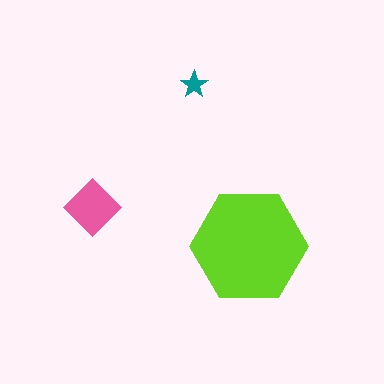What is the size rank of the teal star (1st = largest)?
3rd.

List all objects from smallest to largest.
The teal star, the pink diamond, the lime hexagon.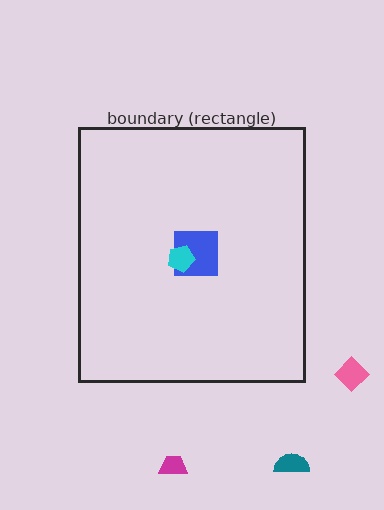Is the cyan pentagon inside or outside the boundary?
Inside.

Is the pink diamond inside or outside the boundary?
Outside.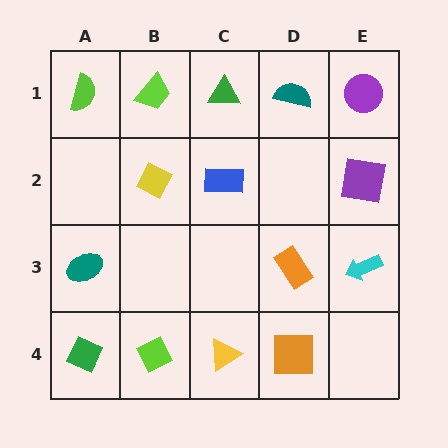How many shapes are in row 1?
5 shapes.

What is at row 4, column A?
A green diamond.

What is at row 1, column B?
A lime trapezoid.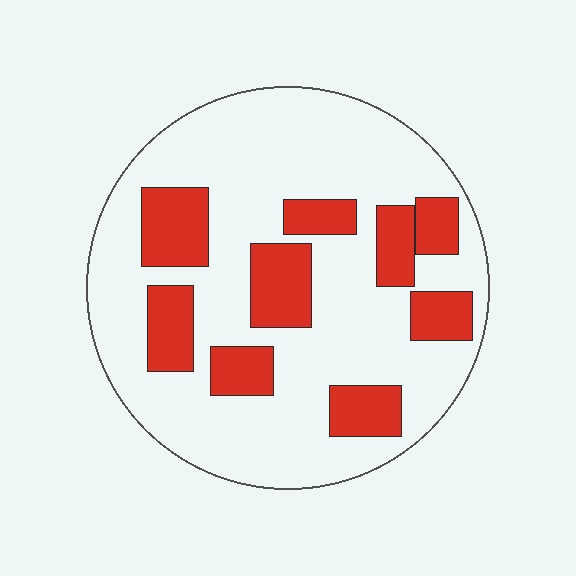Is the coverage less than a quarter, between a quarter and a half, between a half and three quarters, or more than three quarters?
Between a quarter and a half.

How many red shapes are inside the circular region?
9.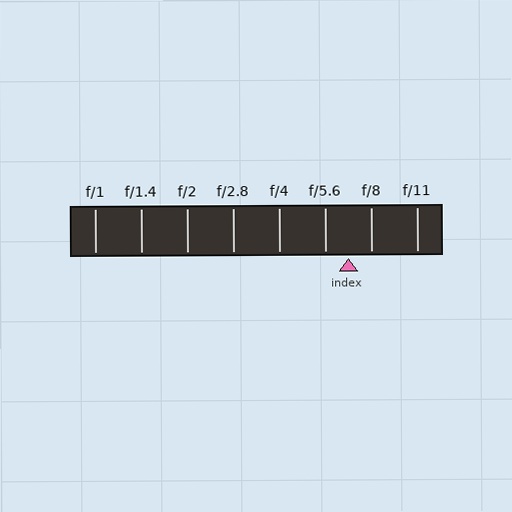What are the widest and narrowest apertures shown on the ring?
The widest aperture shown is f/1 and the narrowest is f/11.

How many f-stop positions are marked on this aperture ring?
There are 8 f-stop positions marked.